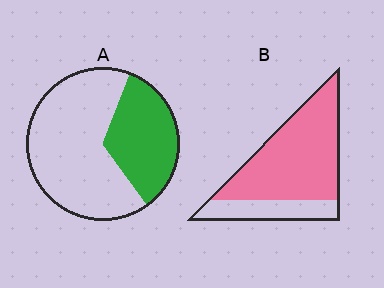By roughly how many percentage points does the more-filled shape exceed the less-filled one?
By roughly 40 percentage points (B over A).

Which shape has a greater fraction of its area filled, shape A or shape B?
Shape B.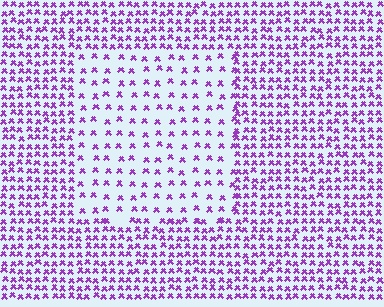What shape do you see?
I see a rectangle.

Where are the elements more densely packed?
The elements are more densely packed outside the rectangle boundary.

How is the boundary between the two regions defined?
The boundary is defined by a change in element density (approximately 2.3x ratio). All elements are the same color, size, and shape.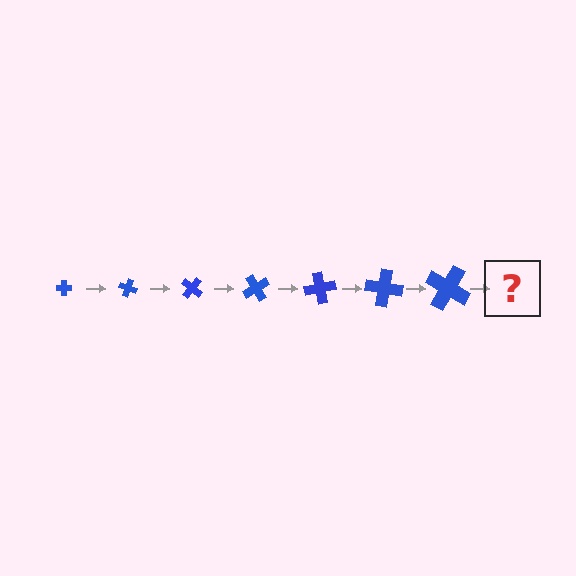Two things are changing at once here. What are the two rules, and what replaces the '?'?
The two rules are that the cross grows larger each step and it rotates 20 degrees each step. The '?' should be a cross, larger than the previous one and rotated 140 degrees from the start.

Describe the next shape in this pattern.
It should be a cross, larger than the previous one and rotated 140 degrees from the start.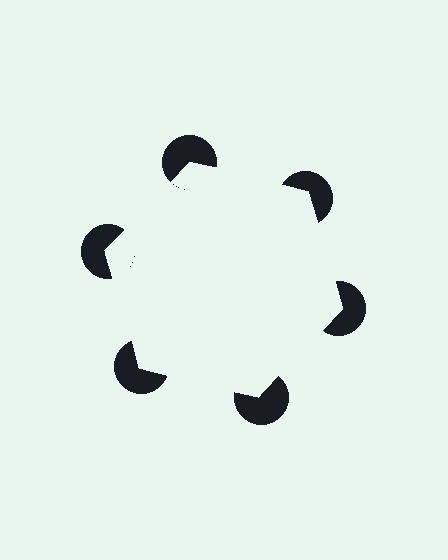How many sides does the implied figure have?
6 sides.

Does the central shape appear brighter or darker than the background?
It typically appears slightly brighter than the background, even though no actual brightness change is drawn.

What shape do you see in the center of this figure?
An illusory hexagon — its edges are inferred from the aligned wedge cuts in the pac-man discs, not physically drawn.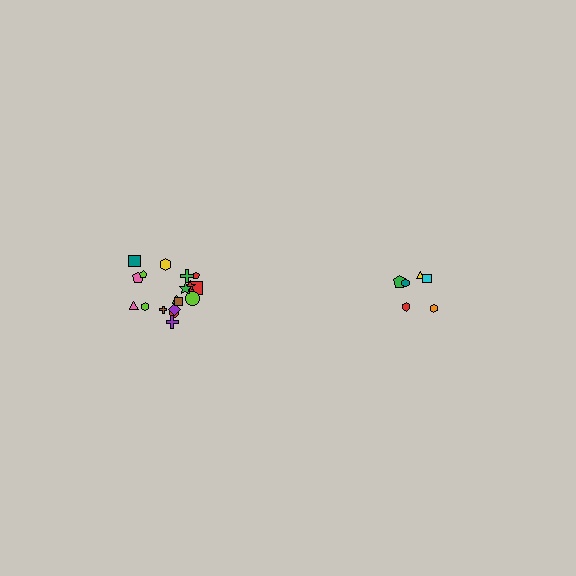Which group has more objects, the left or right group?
The left group.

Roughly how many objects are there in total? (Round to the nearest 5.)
Roughly 25 objects in total.